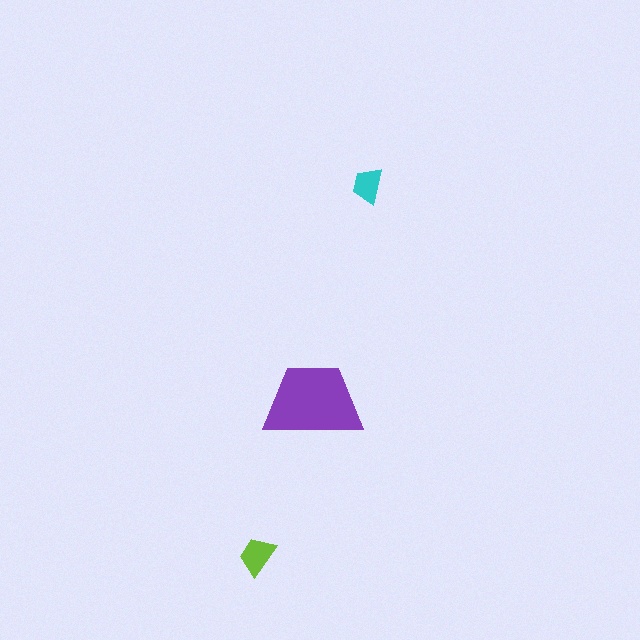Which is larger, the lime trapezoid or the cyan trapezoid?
The lime one.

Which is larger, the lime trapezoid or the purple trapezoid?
The purple one.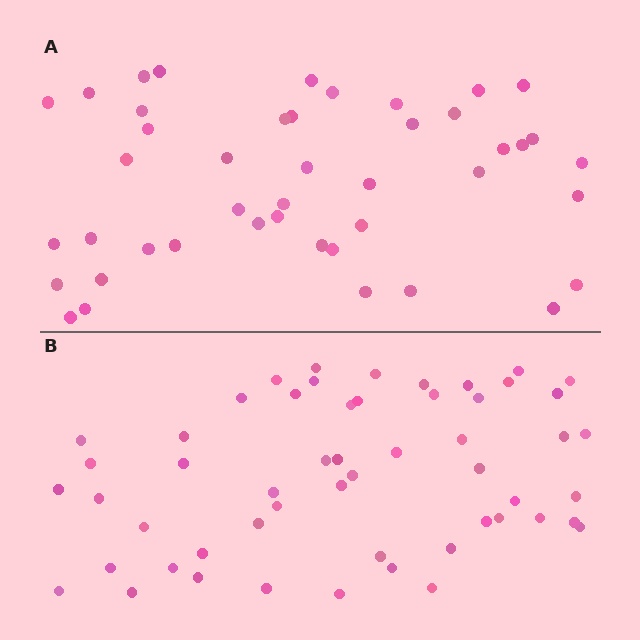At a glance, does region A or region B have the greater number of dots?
Region B (the bottom region) has more dots.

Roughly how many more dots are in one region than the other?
Region B has roughly 10 or so more dots than region A.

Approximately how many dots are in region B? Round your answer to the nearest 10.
About 50 dots. (The exact count is 54, which rounds to 50.)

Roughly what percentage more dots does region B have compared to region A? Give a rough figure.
About 25% more.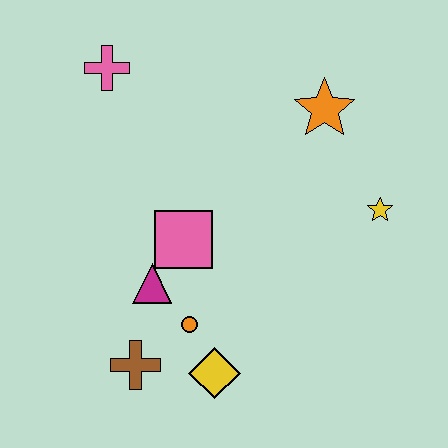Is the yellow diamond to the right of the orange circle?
Yes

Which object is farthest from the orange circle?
The pink cross is farthest from the orange circle.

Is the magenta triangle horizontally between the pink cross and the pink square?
Yes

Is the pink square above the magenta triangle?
Yes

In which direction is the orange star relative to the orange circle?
The orange star is above the orange circle.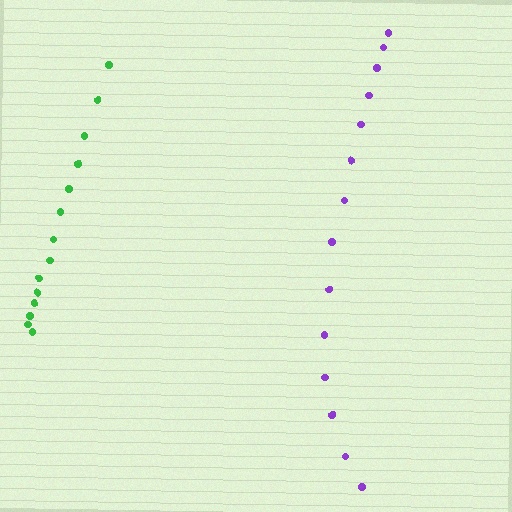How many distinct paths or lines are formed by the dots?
There are 2 distinct paths.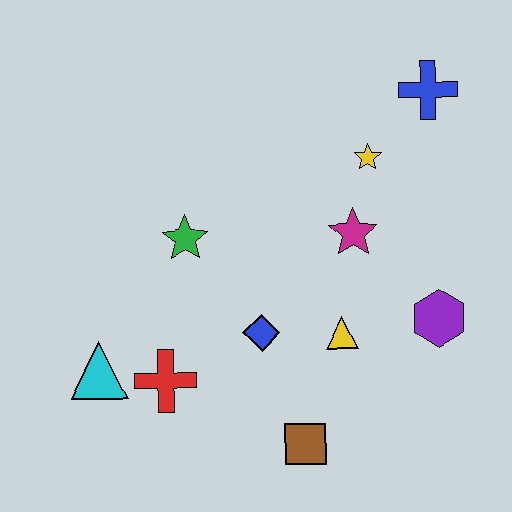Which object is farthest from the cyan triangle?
The blue cross is farthest from the cyan triangle.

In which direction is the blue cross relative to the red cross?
The blue cross is above the red cross.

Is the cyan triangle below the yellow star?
Yes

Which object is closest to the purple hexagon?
The yellow triangle is closest to the purple hexagon.